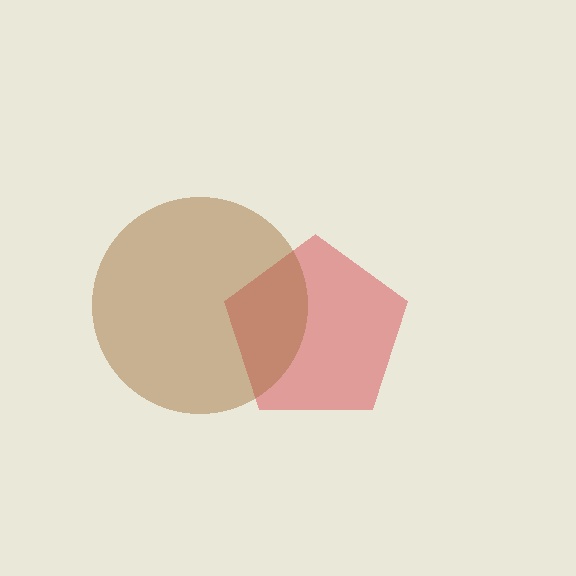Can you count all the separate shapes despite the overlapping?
Yes, there are 2 separate shapes.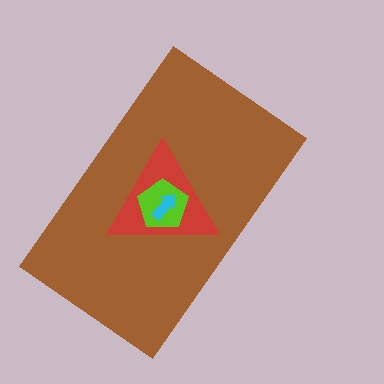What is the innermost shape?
The cyan arrow.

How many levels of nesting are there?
4.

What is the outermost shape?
The brown rectangle.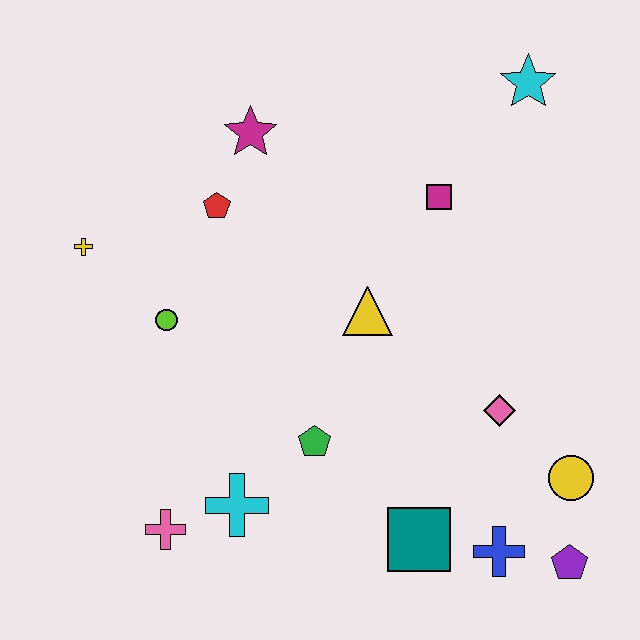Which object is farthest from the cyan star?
The pink cross is farthest from the cyan star.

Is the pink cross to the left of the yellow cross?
No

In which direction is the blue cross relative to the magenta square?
The blue cross is below the magenta square.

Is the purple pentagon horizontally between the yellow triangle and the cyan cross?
No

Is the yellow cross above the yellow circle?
Yes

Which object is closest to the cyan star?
The magenta square is closest to the cyan star.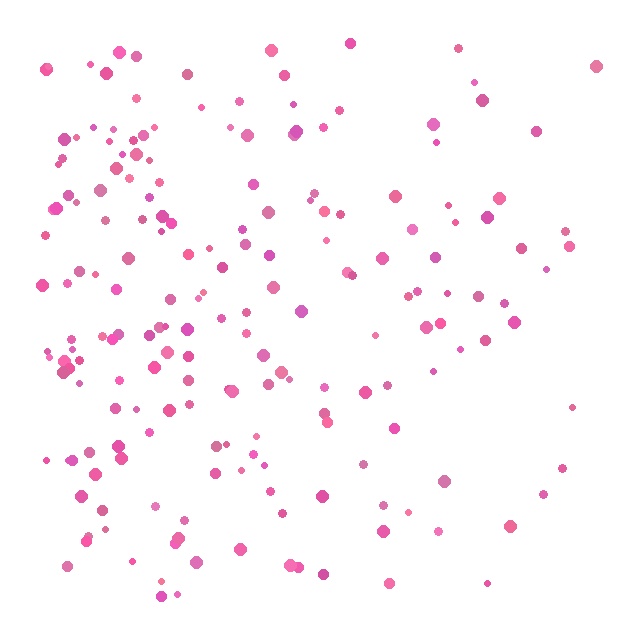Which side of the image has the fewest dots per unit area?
The right.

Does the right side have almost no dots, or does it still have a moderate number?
Still a moderate number, just noticeably fewer than the left.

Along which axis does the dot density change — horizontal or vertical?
Horizontal.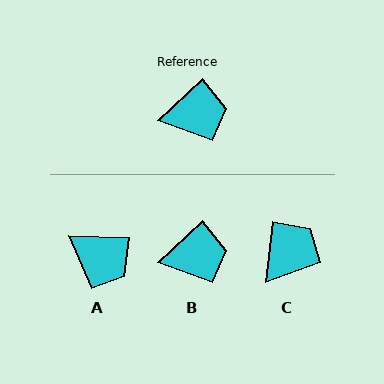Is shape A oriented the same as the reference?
No, it is off by about 46 degrees.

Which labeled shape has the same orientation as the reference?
B.